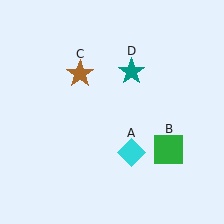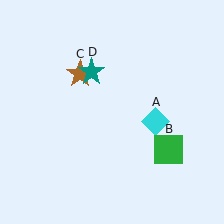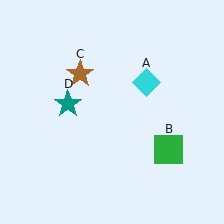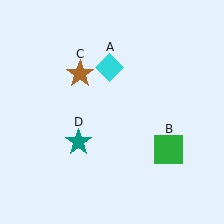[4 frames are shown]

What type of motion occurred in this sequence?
The cyan diamond (object A), teal star (object D) rotated counterclockwise around the center of the scene.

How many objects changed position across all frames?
2 objects changed position: cyan diamond (object A), teal star (object D).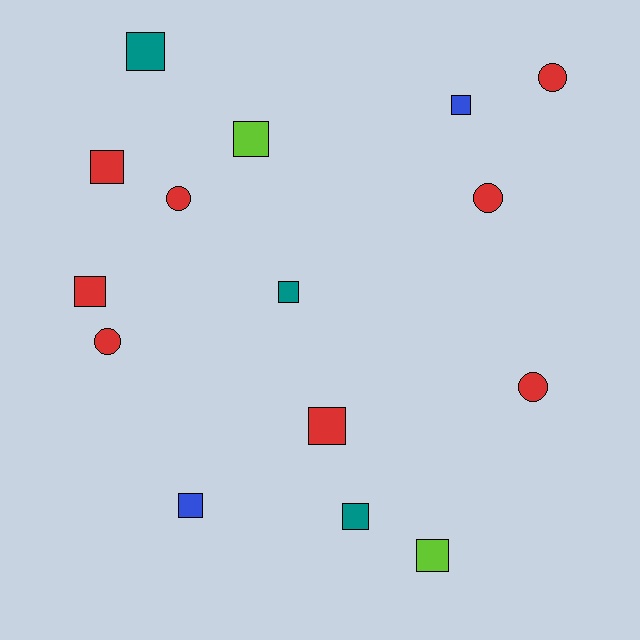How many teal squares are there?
There are 3 teal squares.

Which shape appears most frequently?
Square, with 10 objects.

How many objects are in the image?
There are 15 objects.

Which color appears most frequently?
Red, with 8 objects.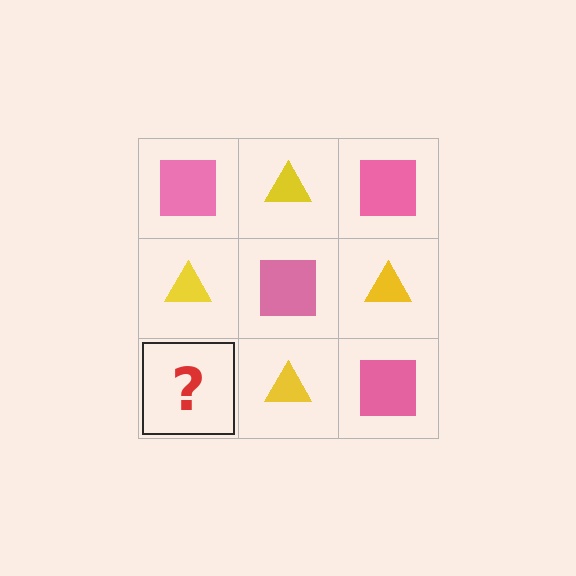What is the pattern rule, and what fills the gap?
The rule is that it alternates pink square and yellow triangle in a checkerboard pattern. The gap should be filled with a pink square.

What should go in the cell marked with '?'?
The missing cell should contain a pink square.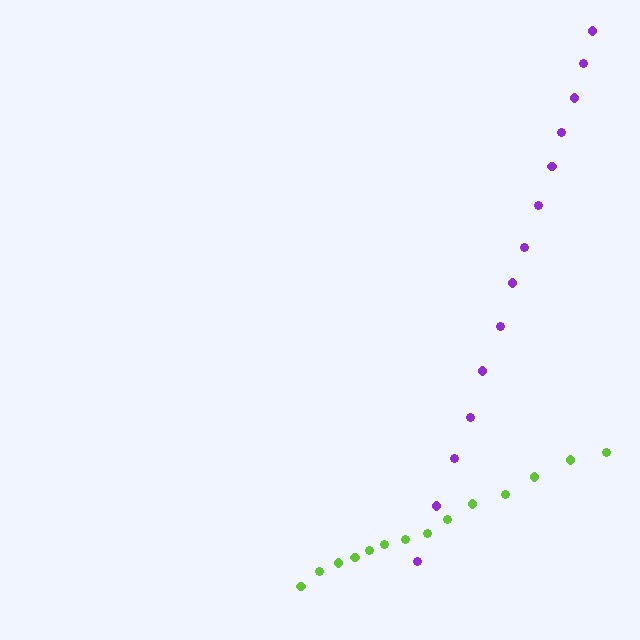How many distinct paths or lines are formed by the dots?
There are 2 distinct paths.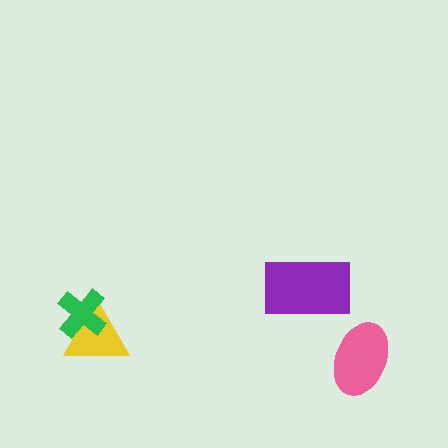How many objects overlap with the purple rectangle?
0 objects overlap with the purple rectangle.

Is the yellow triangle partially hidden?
Yes, it is partially covered by another shape.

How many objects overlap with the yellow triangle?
1 object overlaps with the yellow triangle.